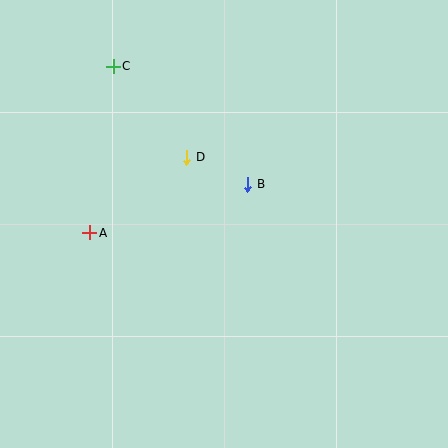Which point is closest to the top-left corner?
Point C is closest to the top-left corner.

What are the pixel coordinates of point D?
Point D is at (187, 157).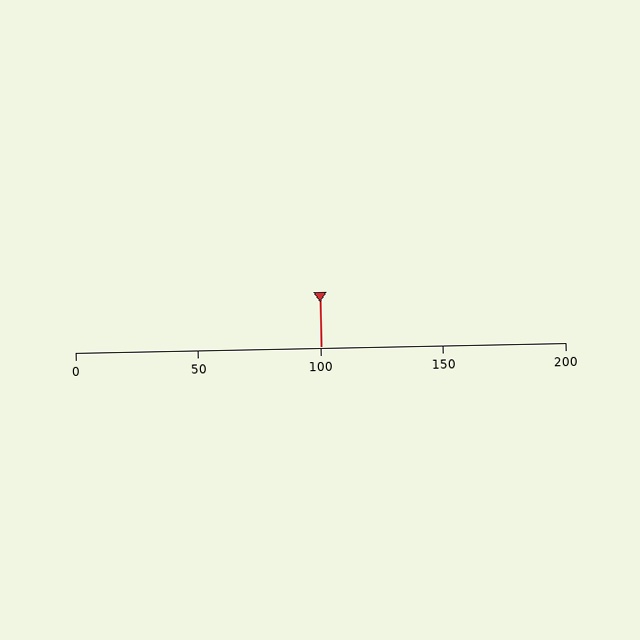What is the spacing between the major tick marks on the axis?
The major ticks are spaced 50 apart.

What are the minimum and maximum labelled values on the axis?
The axis runs from 0 to 200.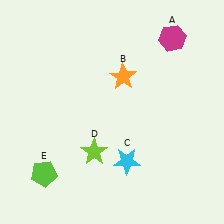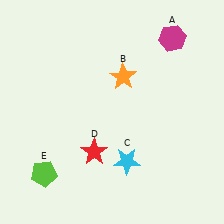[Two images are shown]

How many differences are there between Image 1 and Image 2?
There is 1 difference between the two images.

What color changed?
The star (D) changed from lime in Image 1 to red in Image 2.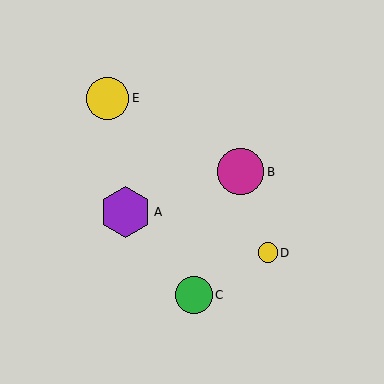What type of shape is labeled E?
Shape E is a yellow circle.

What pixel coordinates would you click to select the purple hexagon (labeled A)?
Click at (125, 212) to select the purple hexagon A.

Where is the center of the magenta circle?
The center of the magenta circle is at (241, 172).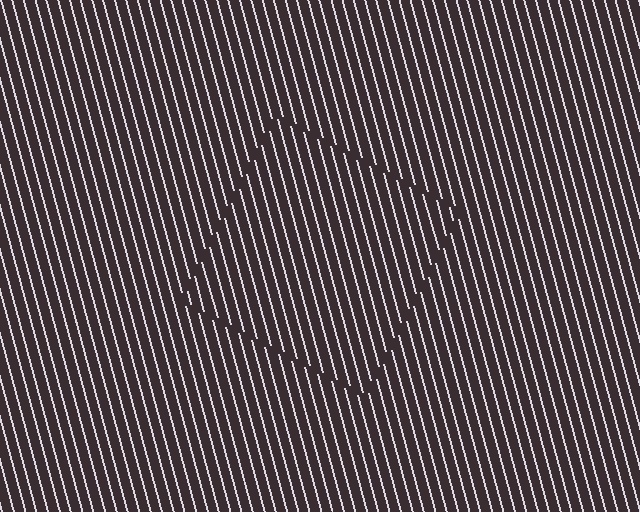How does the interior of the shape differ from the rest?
The interior of the shape contains the same grating, shifted by half a period — the contour is defined by the phase discontinuity where line-ends from the inner and outer gratings abut.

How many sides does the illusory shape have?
4 sides — the line-ends trace a square.